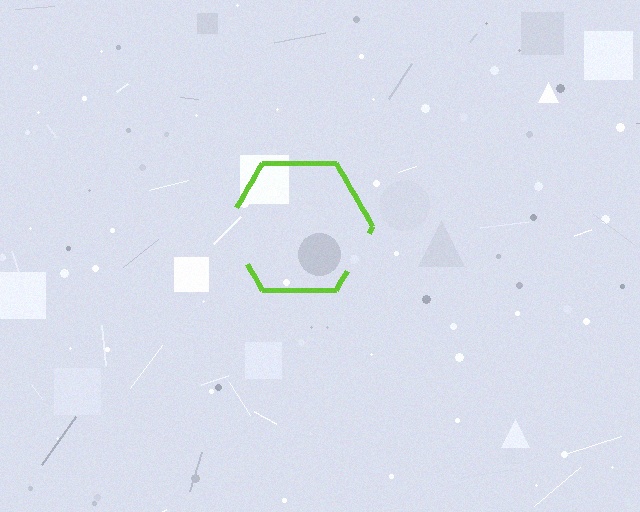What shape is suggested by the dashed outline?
The dashed outline suggests a hexagon.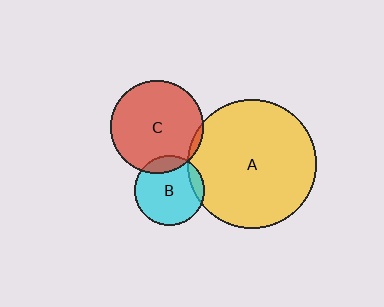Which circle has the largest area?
Circle A (yellow).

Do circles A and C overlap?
Yes.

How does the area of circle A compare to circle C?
Approximately 1.9 times.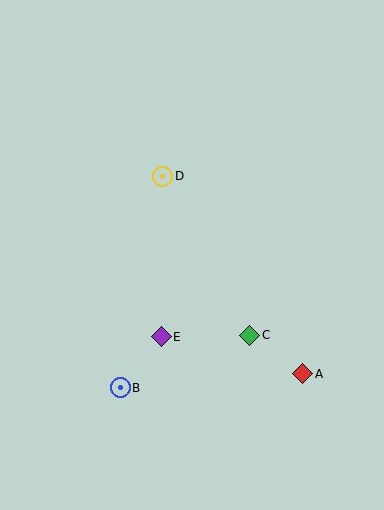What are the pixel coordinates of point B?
Point B is at (120, 388).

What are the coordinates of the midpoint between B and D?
The midpoint between B and D is at (142, 282).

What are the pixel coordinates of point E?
Point E is at (161, 337).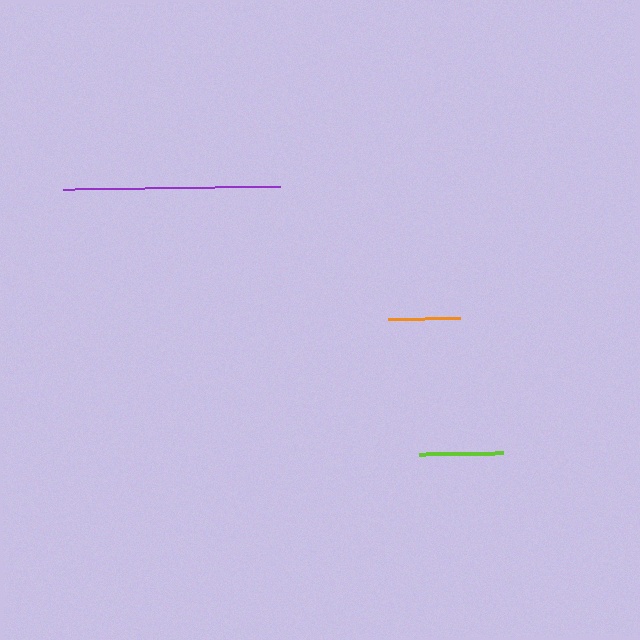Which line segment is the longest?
The purple line is the longest at approximately 218 pixels.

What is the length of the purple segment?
The purple segment is approximately 218 pixels long.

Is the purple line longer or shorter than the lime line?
The purple line is longer than the lime line.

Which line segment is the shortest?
The orange line is the shortest at approximately 72 pixels.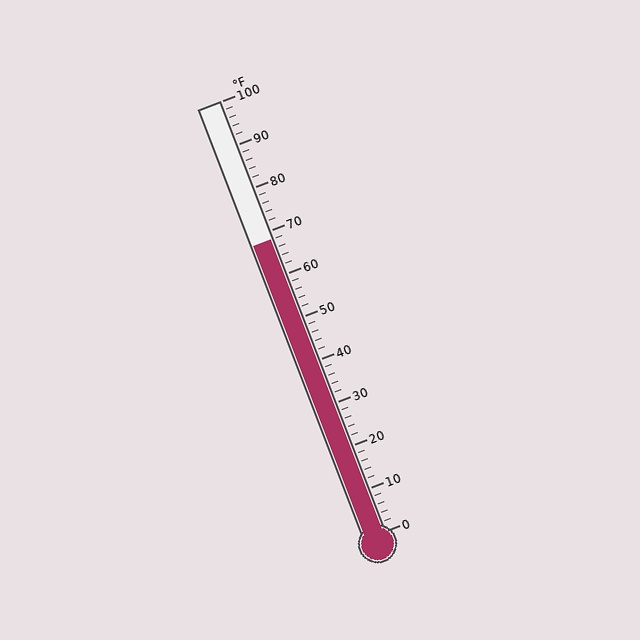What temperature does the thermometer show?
The thermometer shows approximately 68°F.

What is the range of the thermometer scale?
The thermometer scale ranges from 0°F to 100°F.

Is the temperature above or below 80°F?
The temperature is below 80°F.